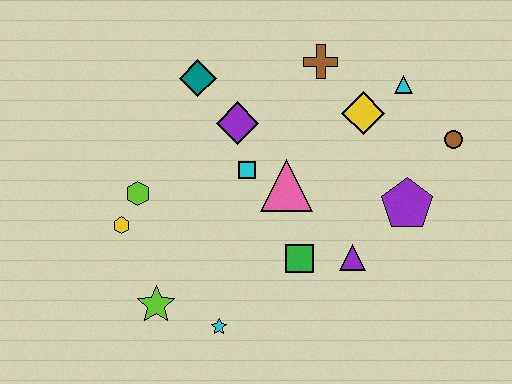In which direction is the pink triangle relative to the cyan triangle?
The pink triangle is to the left of the cyan triangle.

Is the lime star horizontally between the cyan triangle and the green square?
No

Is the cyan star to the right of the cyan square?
No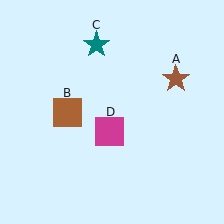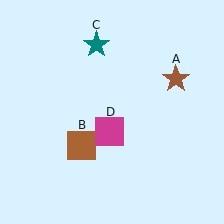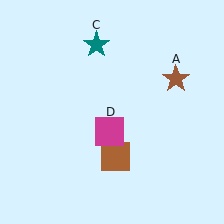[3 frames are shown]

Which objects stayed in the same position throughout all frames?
Brown star (object A) and teal star (object C) and magenta square (object D) remained stationary.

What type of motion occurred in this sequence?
The brown square (object B) rotated counterclockwise around the center of the scene.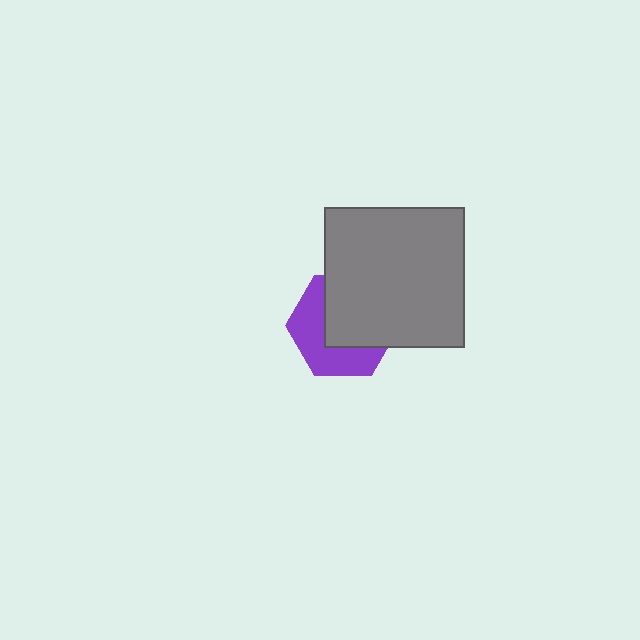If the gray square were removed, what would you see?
You would see the complete purple hexagon.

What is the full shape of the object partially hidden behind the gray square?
The partially hidden object is a purple hexagon.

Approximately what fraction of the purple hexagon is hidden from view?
Roughly 54% of the purple hexagon is hidden behind the gray square.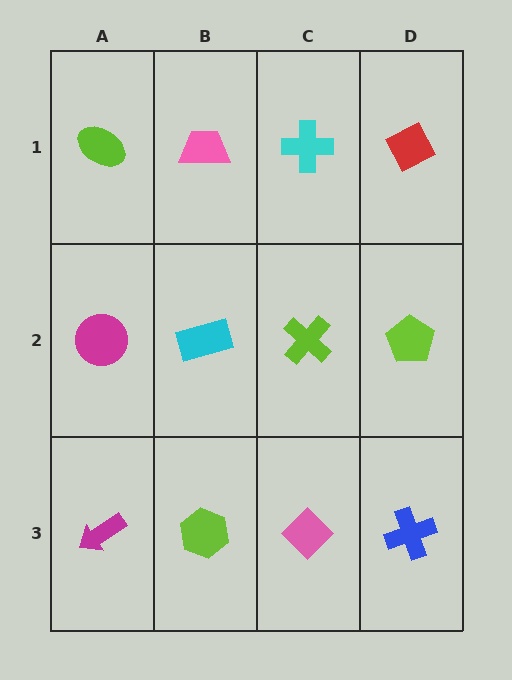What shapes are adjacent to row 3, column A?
A magenta circle (row 2, column A), a lime hexagon (row 3, column B).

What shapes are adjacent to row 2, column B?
A pink trapezoid (row 1, column B), a lime hexagon (row 3, column B), a magenta circle (row 2, column A), a lime cross (row 2, column C).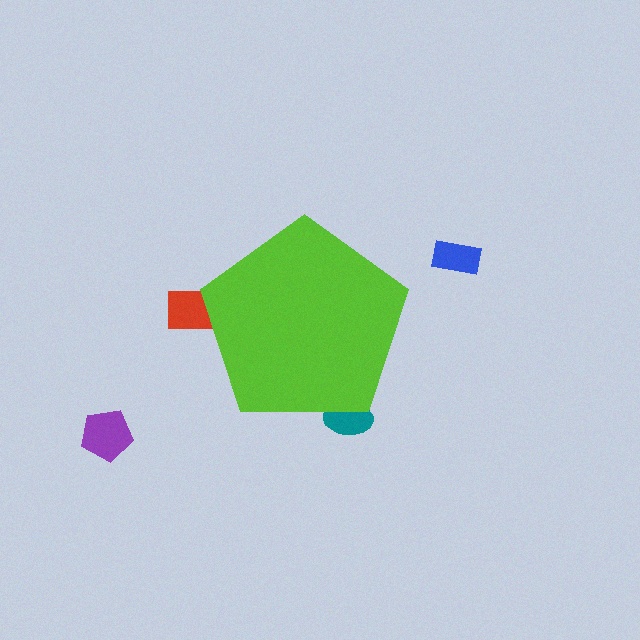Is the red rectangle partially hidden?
Yes, the red rectangle is partially hidden behind the lime pentagon.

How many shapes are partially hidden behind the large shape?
2 shapes are partially hidden.